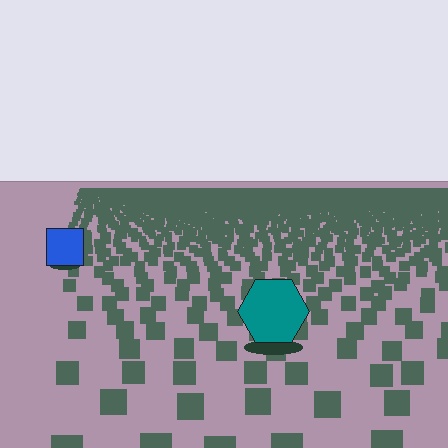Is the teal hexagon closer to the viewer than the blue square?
Yes. The teal hexagon is closer — you can tell from the texture gradient: the ground texture is coarser near it.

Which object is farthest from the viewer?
The blue square is farthest from the viewer. It appears smaller and the ground texture around it is denser.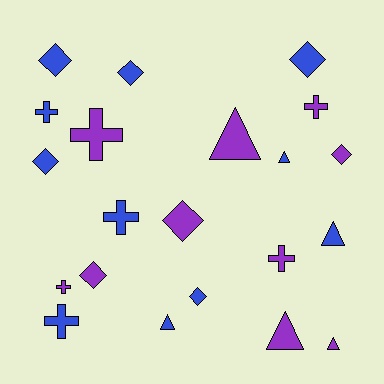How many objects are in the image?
There are 21 objects.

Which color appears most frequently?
Blue, with 11 objects.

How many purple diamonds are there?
There are 3 purple diamonds.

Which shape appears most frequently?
Diamond, with 8 objects.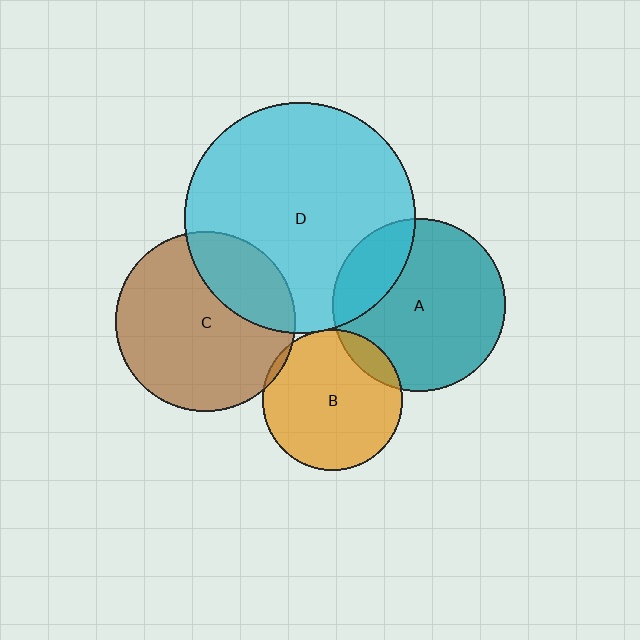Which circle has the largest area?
Circle D (cyan).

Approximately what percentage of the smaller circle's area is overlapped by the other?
Approximately 20%.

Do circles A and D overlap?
Yes.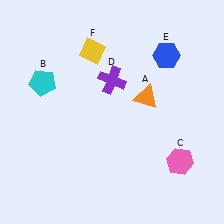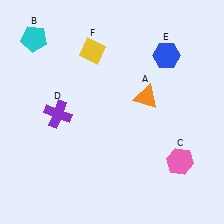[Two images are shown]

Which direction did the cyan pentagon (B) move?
The cyan pentagon (B) moved up.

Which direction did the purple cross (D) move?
The purple cross (D) moved left.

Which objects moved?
The objects that moved are: the cyan pentagon (B), the purple cross (D).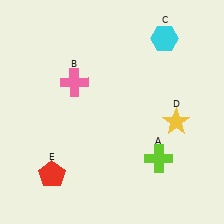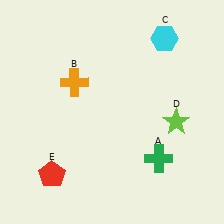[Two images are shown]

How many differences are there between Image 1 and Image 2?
There are 3 differences between the two images.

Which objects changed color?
A changed from lime to green. B changed from pink to orange. D changed from yellow to lime.